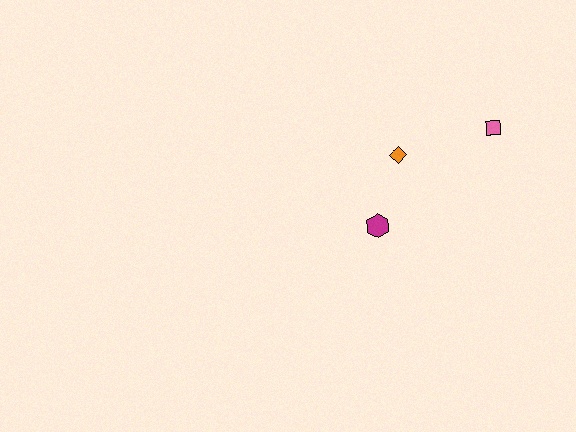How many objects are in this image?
There are 3 objects.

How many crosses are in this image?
There are no crosses.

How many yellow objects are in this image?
There are no yellow objects.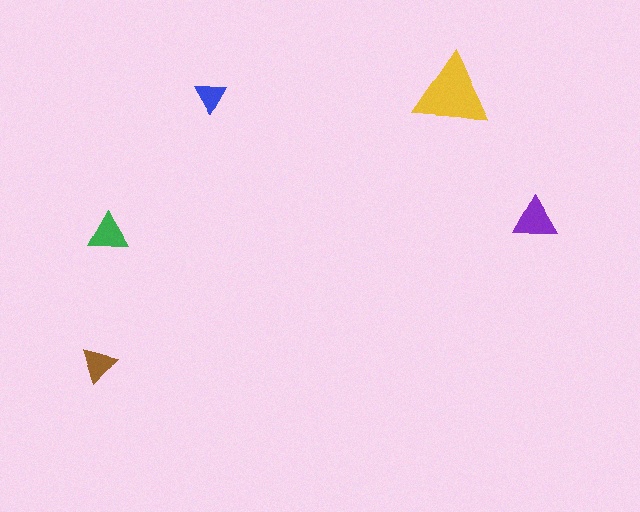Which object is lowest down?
The brown triangle is bottommost.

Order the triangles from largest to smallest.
the yellow one, the purple one, the green one, the brown one, the blue one.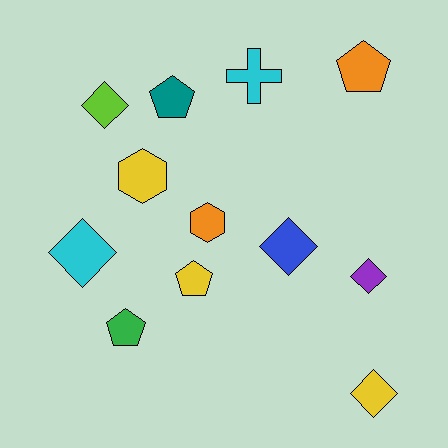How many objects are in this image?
There are 12 objects.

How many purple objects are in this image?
There is 1 purple object.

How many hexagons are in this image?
There are 2 hexagons.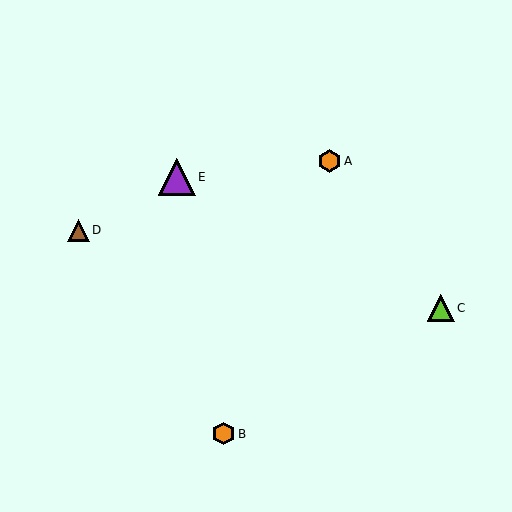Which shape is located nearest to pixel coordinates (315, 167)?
The orange hexagon (labeled A) at (329, 161) is nearest to that location.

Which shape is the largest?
The purple triangle (labeled E) is the largest.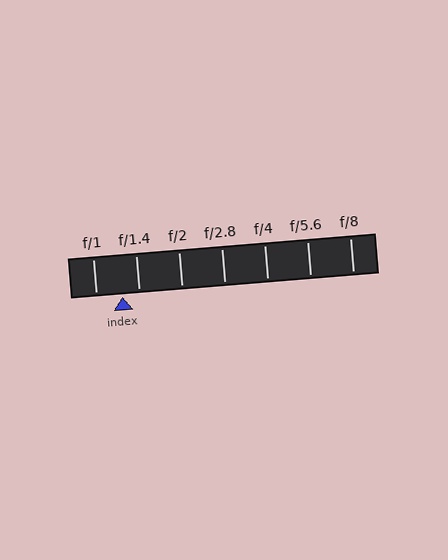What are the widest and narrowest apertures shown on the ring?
The widest aperture shown is f/1 and the narrowest is f/8.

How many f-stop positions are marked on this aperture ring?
There are 7 f-stop positions marked.